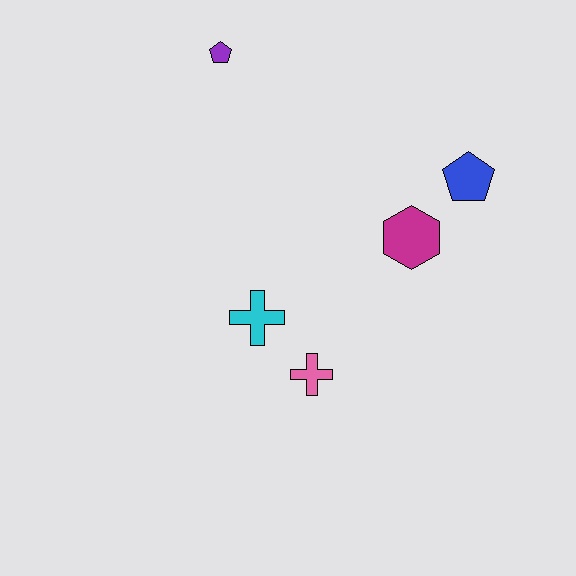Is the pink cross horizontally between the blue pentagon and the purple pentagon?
Yes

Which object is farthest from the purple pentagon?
The pink cross is farthest from the purple pentagon.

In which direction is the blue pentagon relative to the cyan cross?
The blue pentagon is to the right of the cyan cross.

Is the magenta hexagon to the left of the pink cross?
No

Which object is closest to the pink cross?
The cyan cross is closest to the pink cross.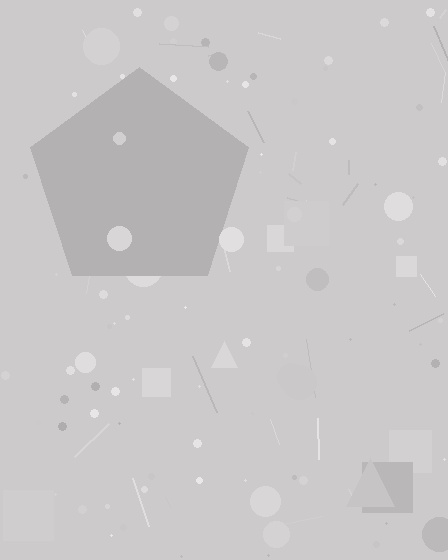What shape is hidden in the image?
A pentagon is hidden in the image.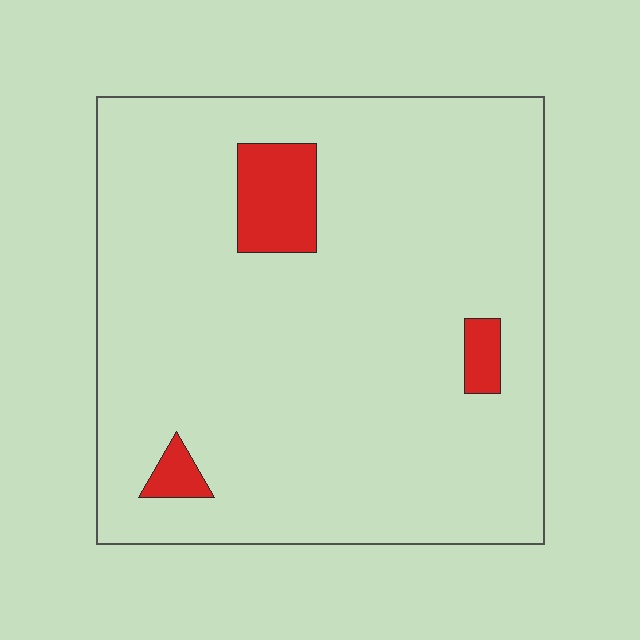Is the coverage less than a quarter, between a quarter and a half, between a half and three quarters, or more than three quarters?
Less than a quarter.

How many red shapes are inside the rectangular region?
3.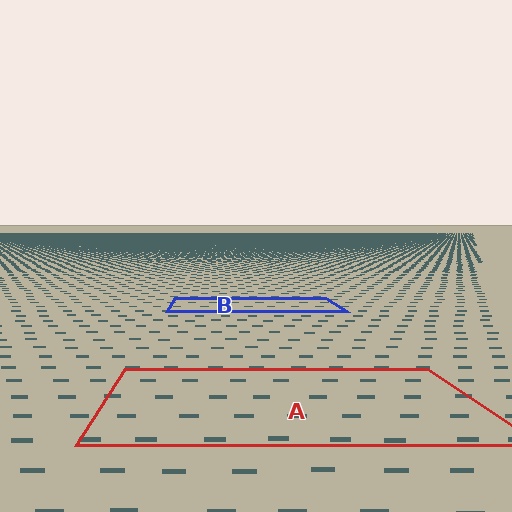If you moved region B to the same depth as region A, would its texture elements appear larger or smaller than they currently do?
They would appear larger. At a closer depth, the same texture elements are projected at a bigger on-screen size.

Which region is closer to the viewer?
Region A is closer. The texture elements there are larger and more spread out.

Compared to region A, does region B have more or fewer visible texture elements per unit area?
Region B has more texture elements per unit area — they are packed more densely because it is farther away.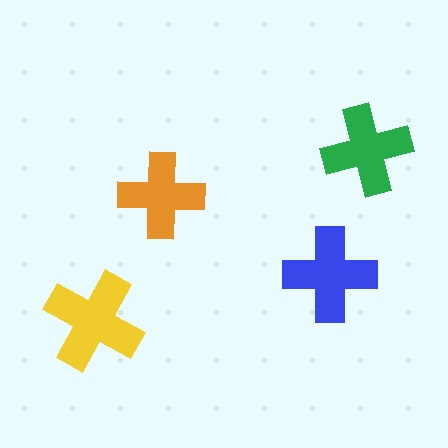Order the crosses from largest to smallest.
the yellow one, the blue one, the green one, the orange one.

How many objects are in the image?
There are 4 objects in the image.